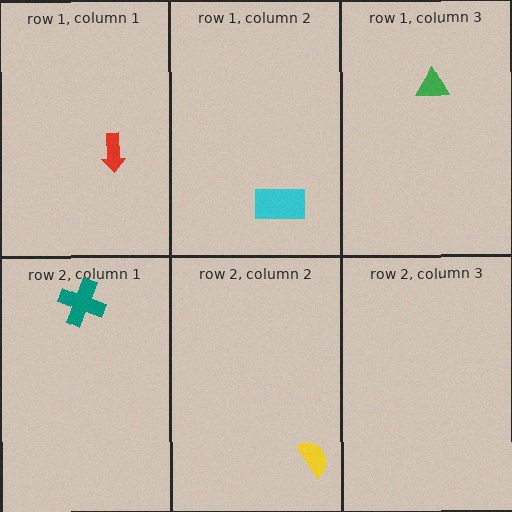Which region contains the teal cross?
The row 2, column 1 region.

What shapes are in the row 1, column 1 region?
The red arrow.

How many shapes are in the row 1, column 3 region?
1.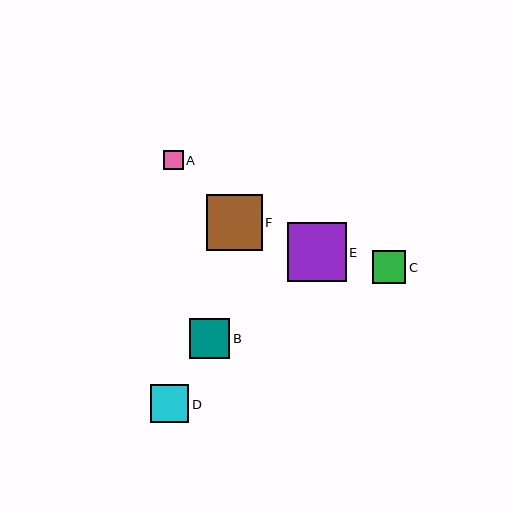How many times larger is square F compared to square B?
Square F is approximately 1.4 times the size of square B.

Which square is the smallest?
Square A is the smallest with a size of approximately 19 pixels.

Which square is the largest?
Square E is the largest with a size of approximately 58 pixels.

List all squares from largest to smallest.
From largest to smallest: E, F, B, D, C, A.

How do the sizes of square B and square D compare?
Square B and square D are approximately the same size.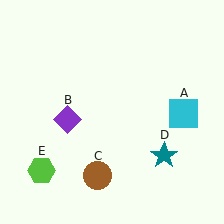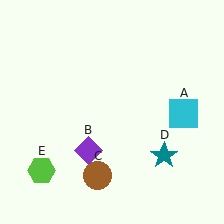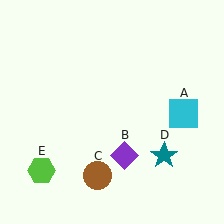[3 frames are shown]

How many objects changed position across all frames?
1 object changed position: purple diamond (object B).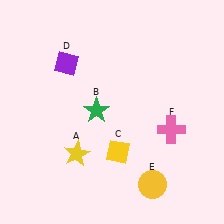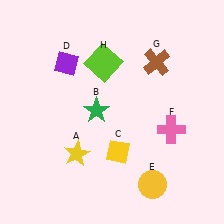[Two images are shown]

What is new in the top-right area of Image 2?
A brown cross (G) was added in the top-right area of Image 2.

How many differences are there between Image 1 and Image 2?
There are 2 differences between the two images.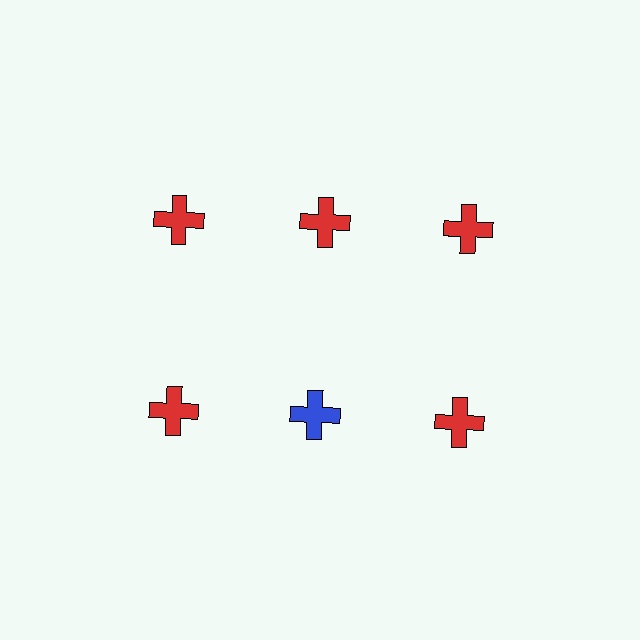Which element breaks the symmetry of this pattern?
The blue cross in the second row, second from left column breaks the symmetry. All other shapes are red crosses.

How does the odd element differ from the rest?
It has a different color: blue instead of red.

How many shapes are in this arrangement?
There are 6 shapes arranged in a grid pattern.